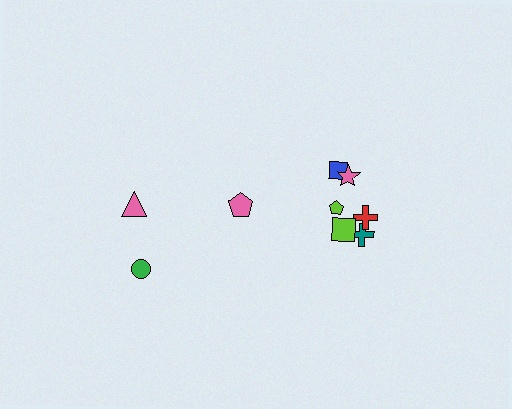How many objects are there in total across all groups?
There are 9 objects.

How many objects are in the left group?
There are 3 objects.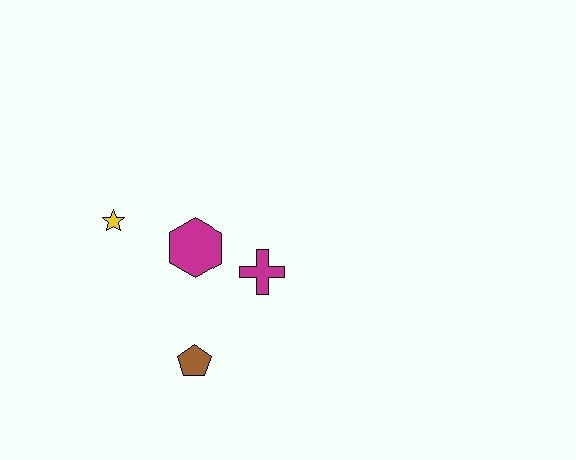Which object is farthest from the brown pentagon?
The yellow star is farthest from the brown pentagon.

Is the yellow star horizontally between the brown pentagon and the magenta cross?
No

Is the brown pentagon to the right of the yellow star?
Yes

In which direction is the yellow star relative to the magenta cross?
The yellow star is to the left of the magenta cross.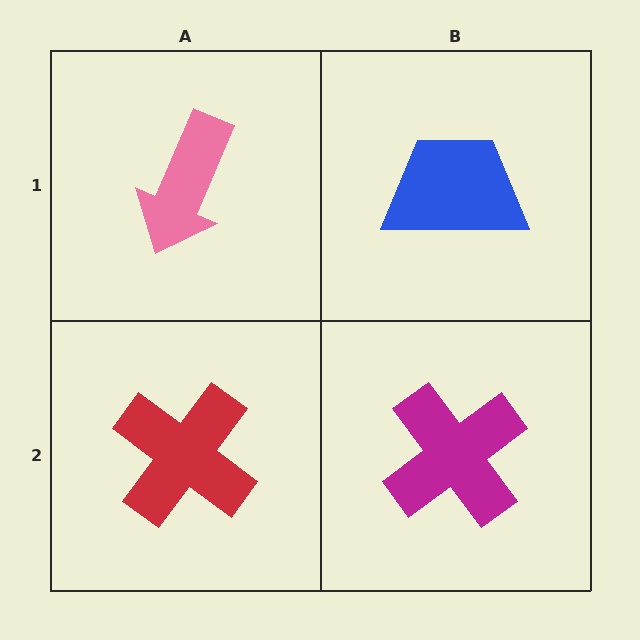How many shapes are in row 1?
2 shapes.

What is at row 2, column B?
A magenta cross.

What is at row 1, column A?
A pink arrow.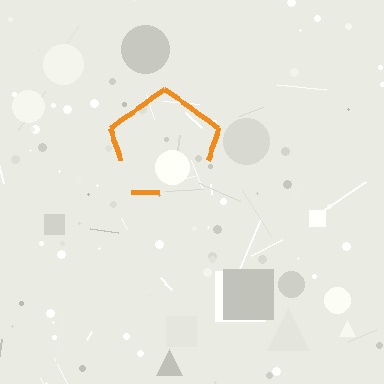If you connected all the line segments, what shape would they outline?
They would outline a pentagon.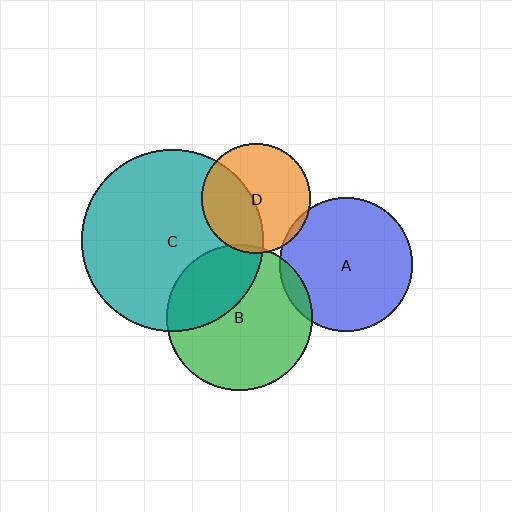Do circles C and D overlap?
Yes.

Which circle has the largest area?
Circle C (teal).